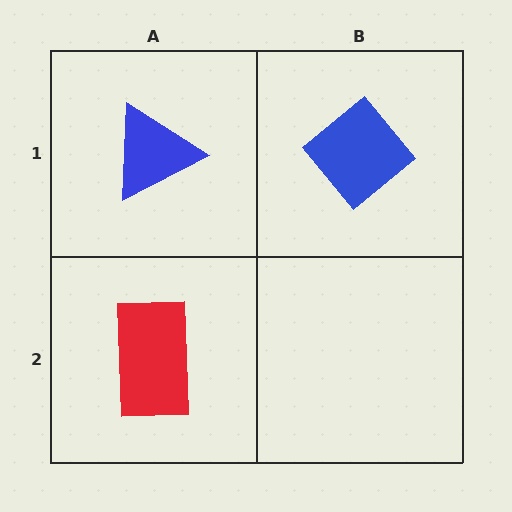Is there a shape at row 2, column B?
No, that cell is empty.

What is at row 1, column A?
A blue triangle.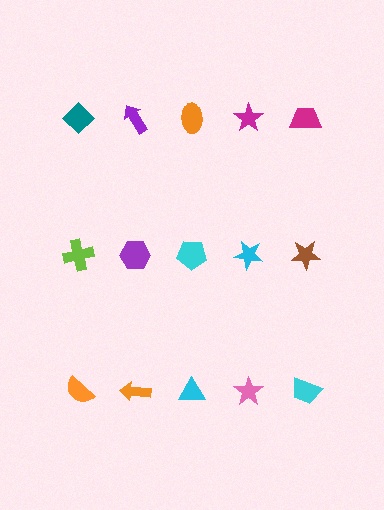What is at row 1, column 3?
An orange ellipse.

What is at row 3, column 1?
An orange semicircle.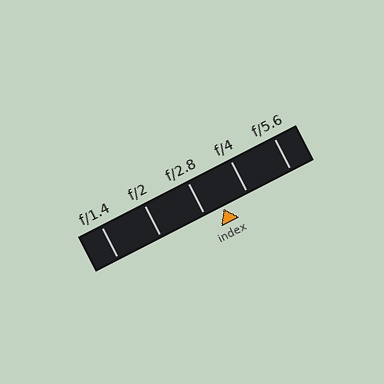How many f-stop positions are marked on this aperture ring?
There are 5 f-stop positions marked.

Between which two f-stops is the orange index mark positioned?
The index mark is between f/2.8 and f/4.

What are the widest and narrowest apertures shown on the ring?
The widest aperture shown is f/1.4 and the narrowest is f/5.6.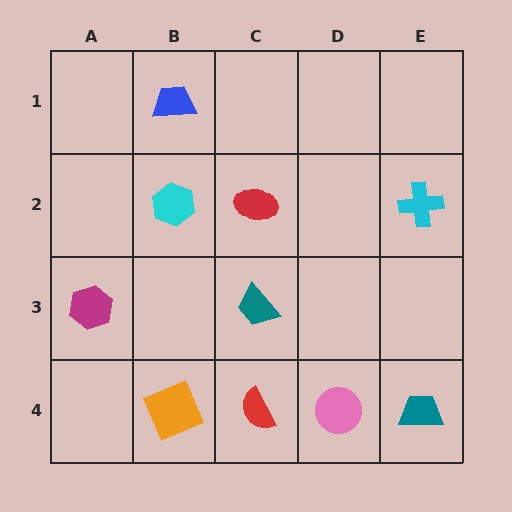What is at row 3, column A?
A magenta hexagon.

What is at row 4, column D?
A pink circle.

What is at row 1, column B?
A blue trapezoid.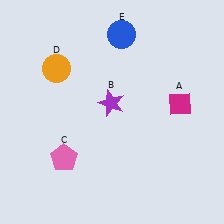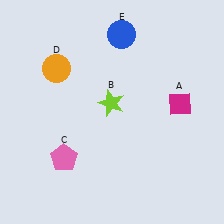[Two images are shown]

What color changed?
The star (B) changed from purple in Image 1 to lime in Image 2.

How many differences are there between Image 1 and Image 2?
There is 1 difference between the two images.